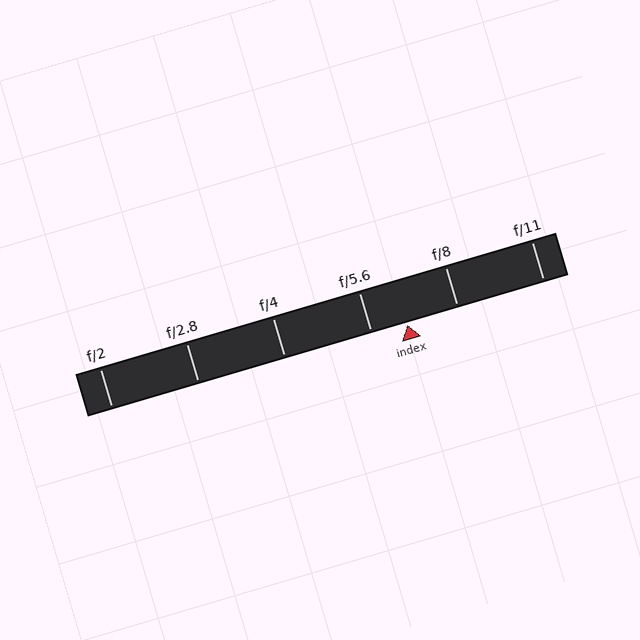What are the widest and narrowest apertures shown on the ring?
The widest aperture shown is f/2 and the narrowest is f/11.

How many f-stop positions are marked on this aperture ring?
There are 6 f-stop positions marked.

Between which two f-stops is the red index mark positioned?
The index mark is between f/5.6 and f/8.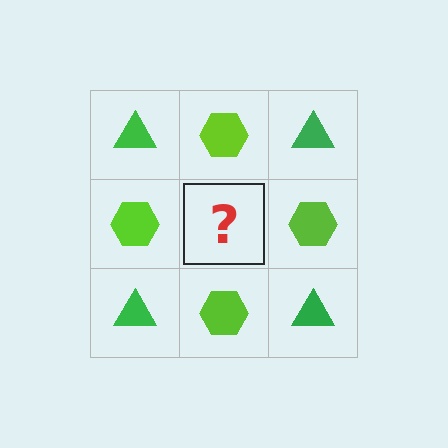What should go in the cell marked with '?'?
The missing cell should contain a green triangle.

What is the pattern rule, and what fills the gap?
The rule is that it alternates green triangle and lime hexagon in a checkerboard pattern. The gap should be filled with a green triangle.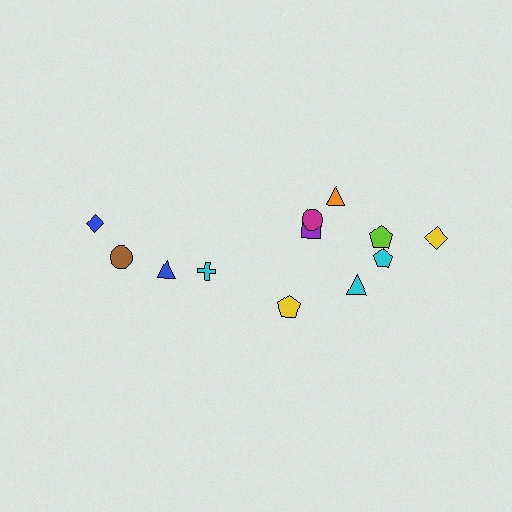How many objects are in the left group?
There are 4 objects.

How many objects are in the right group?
There are 8 objects.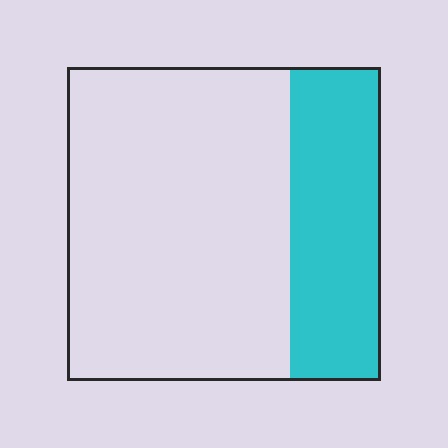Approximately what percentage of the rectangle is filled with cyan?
Approximately 30%.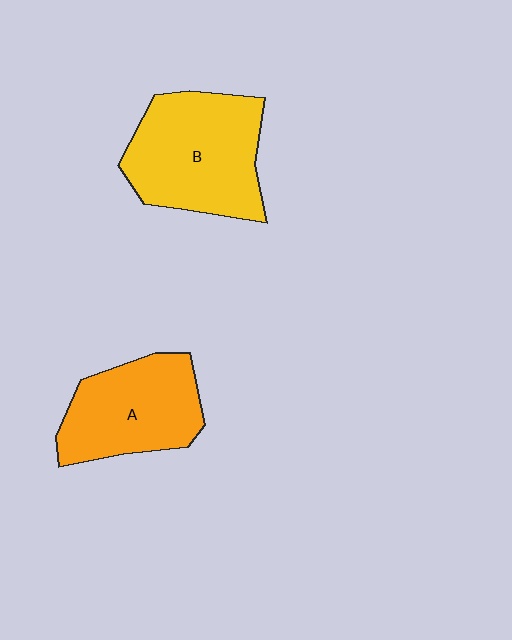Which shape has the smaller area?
Shape A (orange).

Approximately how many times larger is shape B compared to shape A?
Approximately 1.2 times.